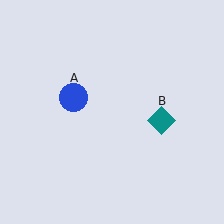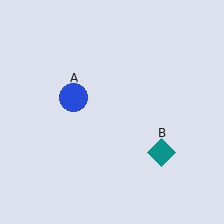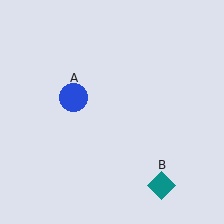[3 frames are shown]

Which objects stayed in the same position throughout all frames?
Blue circle (object A) remained stationary.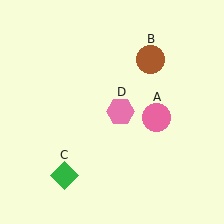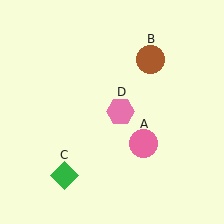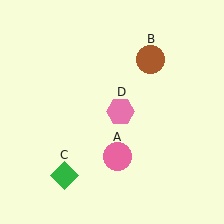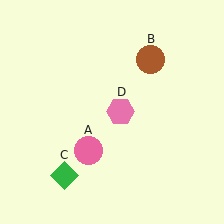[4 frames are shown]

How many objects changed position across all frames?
1 object changed position: pink circle (object A).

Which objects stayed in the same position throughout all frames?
Brown circle (object B) and green diamond (object C) and pink hexagon (object D) remained stationary.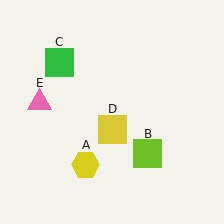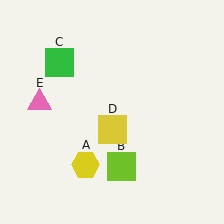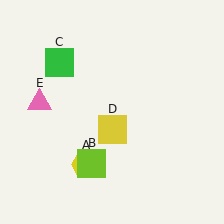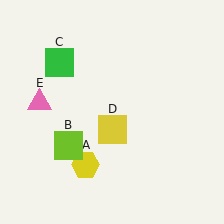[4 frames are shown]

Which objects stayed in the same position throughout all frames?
Yellow hexagon (object A) and green square (object C) and yellow square (object D) and pink triangle (object E) remained stationary.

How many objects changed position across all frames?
1 object changed position: lime square (object B).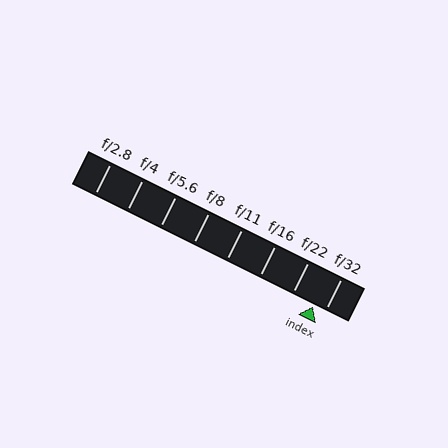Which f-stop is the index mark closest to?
The index mark is closest to f/32.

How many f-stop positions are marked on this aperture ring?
There are 8 f-stop positions marked.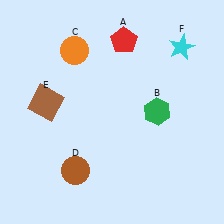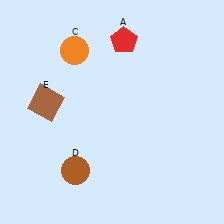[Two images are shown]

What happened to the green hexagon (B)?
The green hexagon (B) was removed in Image 2. It was in the top-right area of Image 1.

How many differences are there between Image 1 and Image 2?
There are 2 differences between the two images.